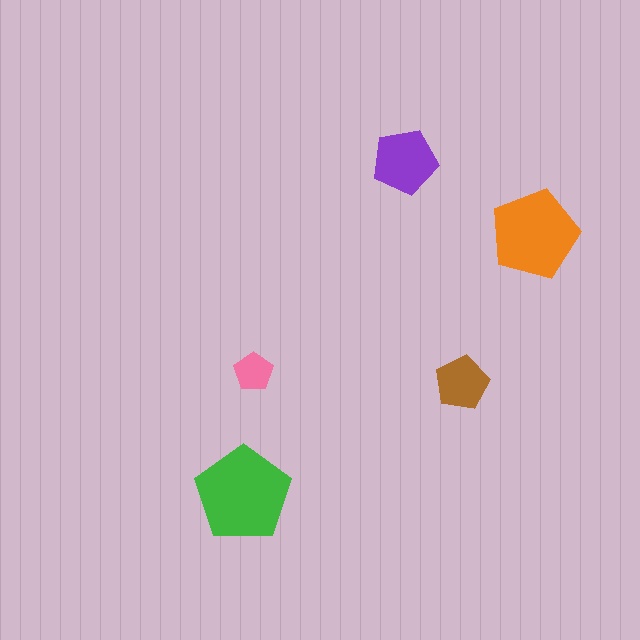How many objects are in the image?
There are 5 objects in the image.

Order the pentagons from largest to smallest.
the green one, the orange one, the purple one, the brown one, the pink one.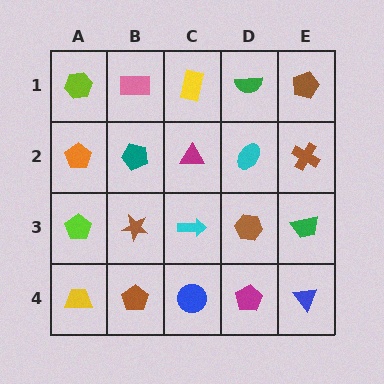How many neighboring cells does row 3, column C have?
4.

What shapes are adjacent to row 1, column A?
An orange pentagon (row 2, column A), a pink rectangle (row 1, column B).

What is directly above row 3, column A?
An orange pentagon.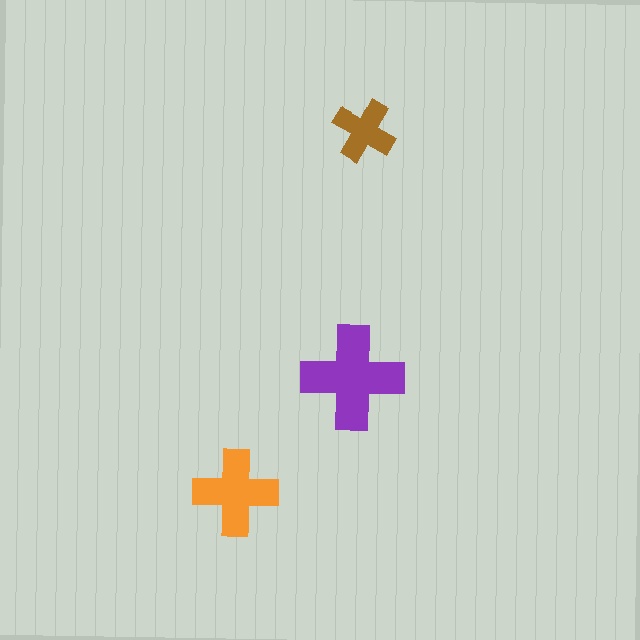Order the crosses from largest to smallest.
the purple one, the orange one, the brown one.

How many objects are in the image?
There are 3 objects in the image.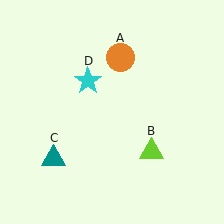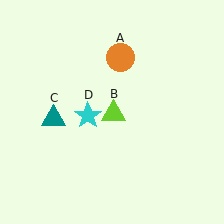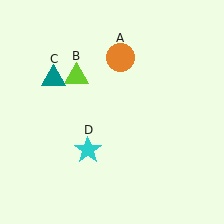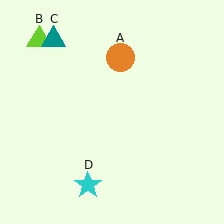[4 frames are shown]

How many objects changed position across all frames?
3 objects changed position: lime triangle (object B), teal triangle (object C), cyan star (object D).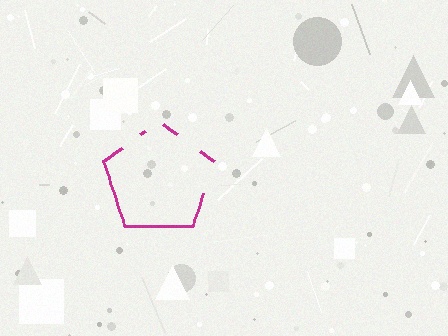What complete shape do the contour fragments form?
The contour fragments form a pentagon.